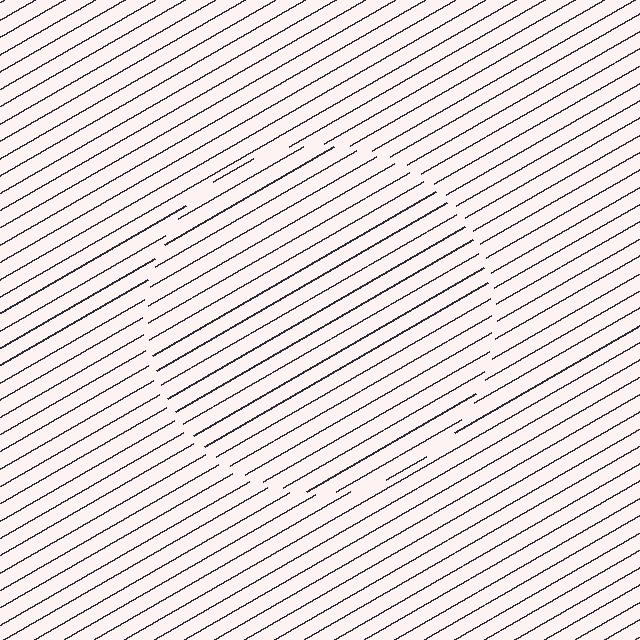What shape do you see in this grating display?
An illusory circle. The interior of the shape contains the same grating, shifted by half a period — the contour is defined by the phase discontinuity where line-ends from the inner and outer gratings abut.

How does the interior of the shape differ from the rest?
The interior of the shape contains the same grating, shifted by half a period — the contour is defined by the phase discontinuity where line-ends from the inner and outer gratings abut.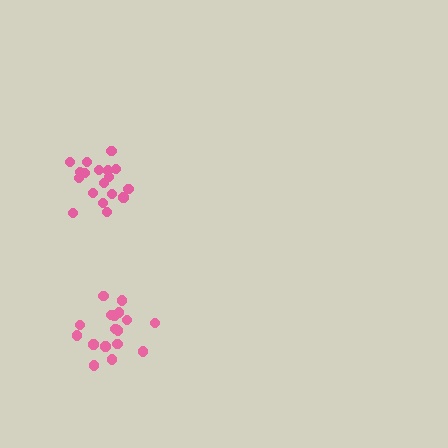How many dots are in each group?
Group 1: 18 dots, Group 2: 17 dots (35 total).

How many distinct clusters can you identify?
There are 2 distinct clusters.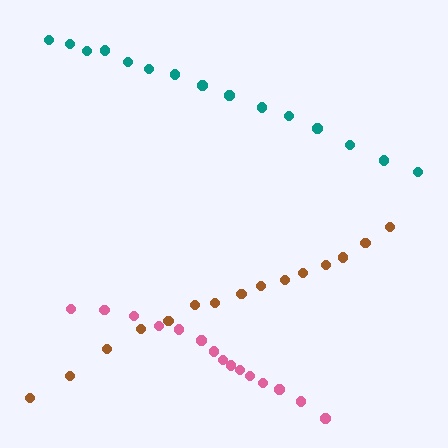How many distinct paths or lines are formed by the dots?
There are 3 distinct paths.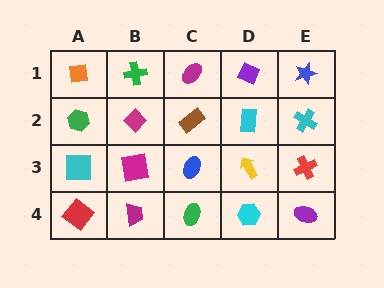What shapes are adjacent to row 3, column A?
A green hexagon (row 2, column A), a red diamond (row 4, column A), a magenta square (row 3, column B).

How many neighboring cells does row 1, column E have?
2.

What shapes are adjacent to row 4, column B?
A magenta square (row 3, column B), a red diamond (row 4, column A), a green ellipse (row 4, column C).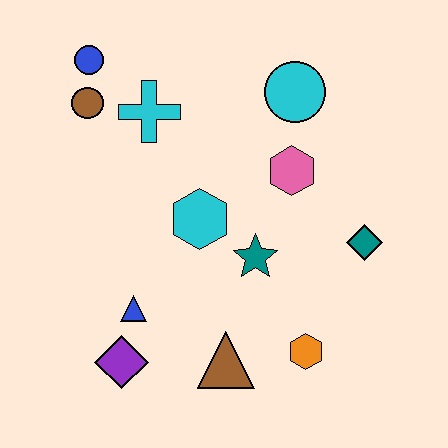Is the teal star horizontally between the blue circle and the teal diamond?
Yes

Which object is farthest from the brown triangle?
The blue circle is farthest from the brown triangle.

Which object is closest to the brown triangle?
The orange hexagon is closest to the brown triangle.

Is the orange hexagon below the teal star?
Yes